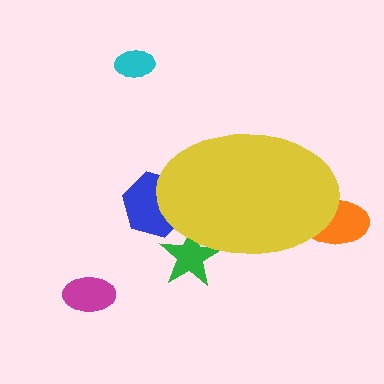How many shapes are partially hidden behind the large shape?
3 shapes are partially hidden.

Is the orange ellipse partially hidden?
Yes, the orange ellipse is partially hidden behind the yellow ellipse.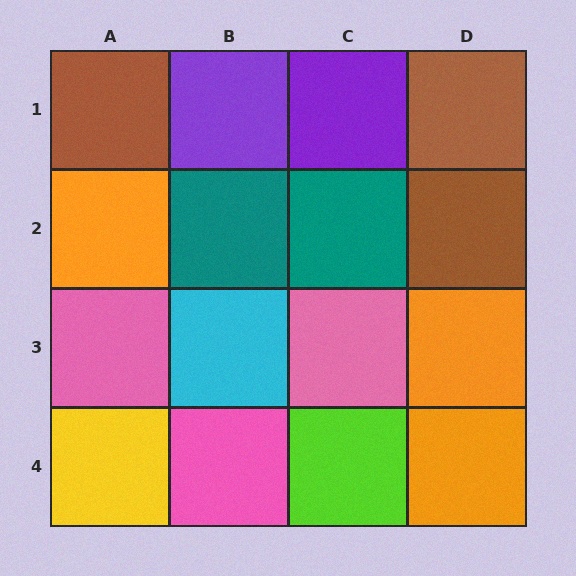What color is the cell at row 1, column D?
Brown.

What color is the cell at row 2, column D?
Brown.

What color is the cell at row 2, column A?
Orange.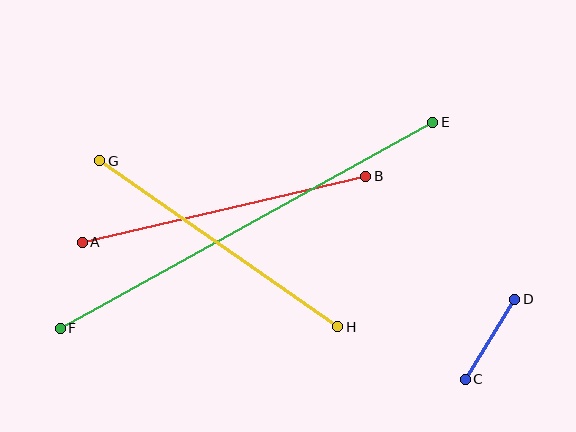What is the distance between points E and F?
The distance is approximately 426 pixels.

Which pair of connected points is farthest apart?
Points E and F are farthest apart.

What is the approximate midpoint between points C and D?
The midpoint is at approximately (490, 339) pixels.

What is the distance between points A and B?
The distance is approximately 291 pixels.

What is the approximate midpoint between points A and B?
The midpoint is at approximately (224, 209) pixels.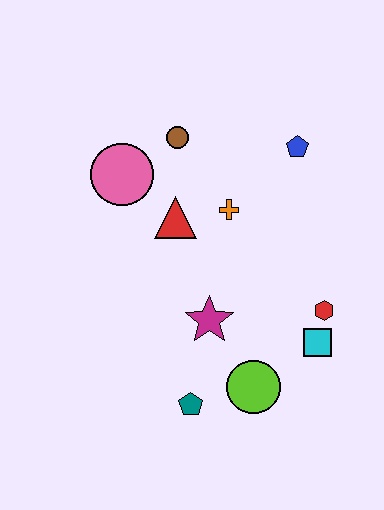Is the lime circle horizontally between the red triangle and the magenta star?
No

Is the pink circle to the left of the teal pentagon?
Yes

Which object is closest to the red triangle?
The orange cross is closest to the red triangle.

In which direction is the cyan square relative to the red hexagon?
The cyan square is below the red hexagon.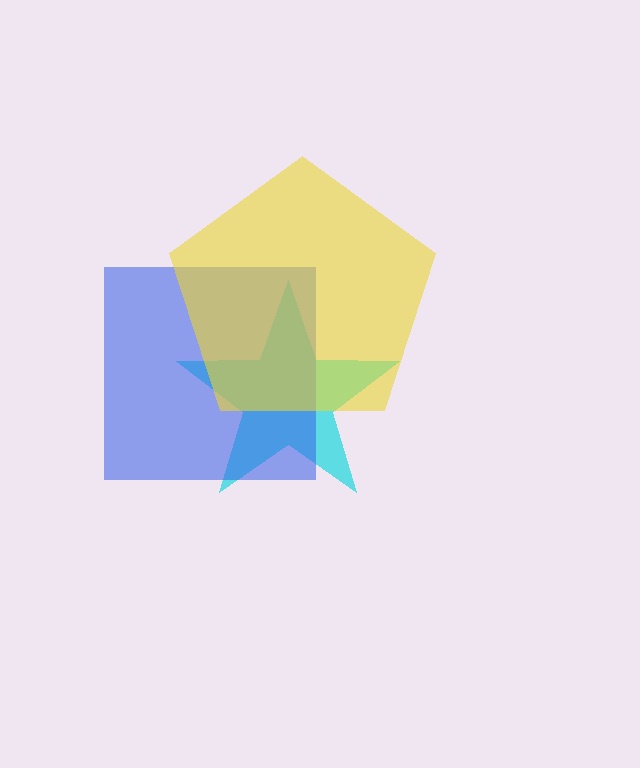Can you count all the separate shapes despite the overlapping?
Yes, there are 3 separate shapes.